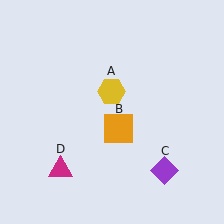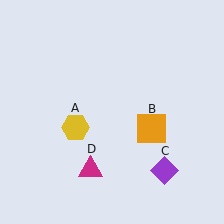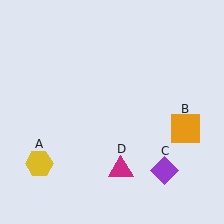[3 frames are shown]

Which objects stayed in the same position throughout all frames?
Purple diamond (object C) remained stationary.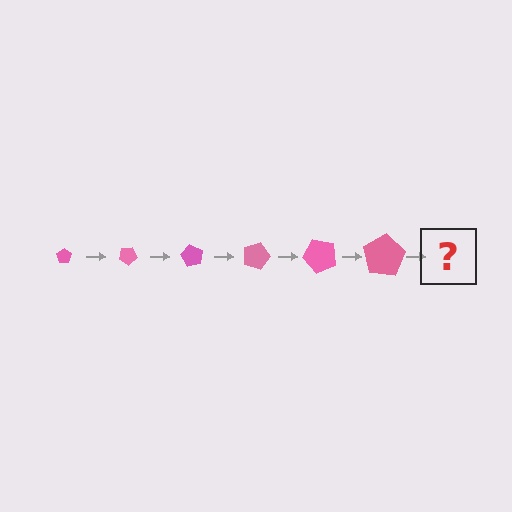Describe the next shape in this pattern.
It should be a pentagon, larger than the previous one and rotated 180 degrees from the start.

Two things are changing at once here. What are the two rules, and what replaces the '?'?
The two rules are that the pentagon grows larger each step and it rotates 30 degrees each step. The '?' should be a pentagon, larger than the previous one and rotated 180 degrees from the start.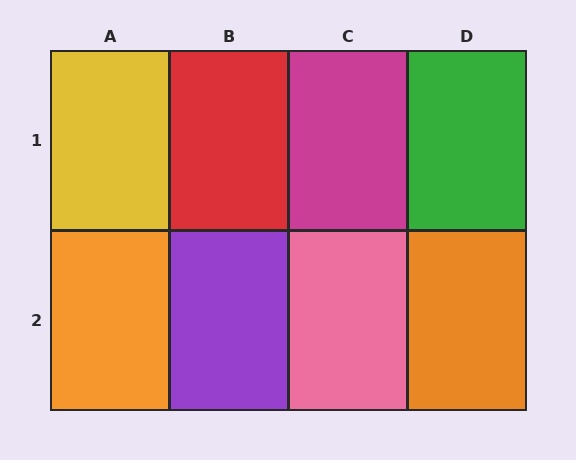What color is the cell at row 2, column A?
Orange.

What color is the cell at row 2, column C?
Pink.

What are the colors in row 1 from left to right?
Yellow, red, magenta, green.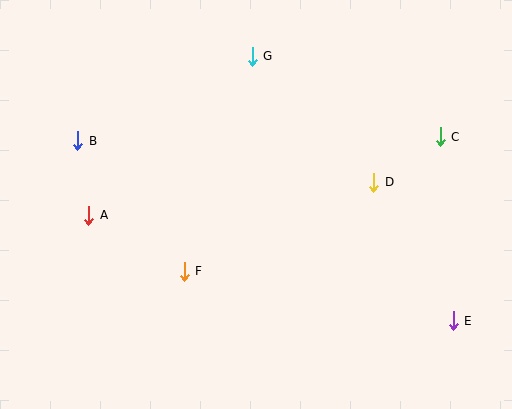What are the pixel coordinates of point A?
Point A is at (89, 215).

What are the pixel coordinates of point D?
Point D is at (373, 182).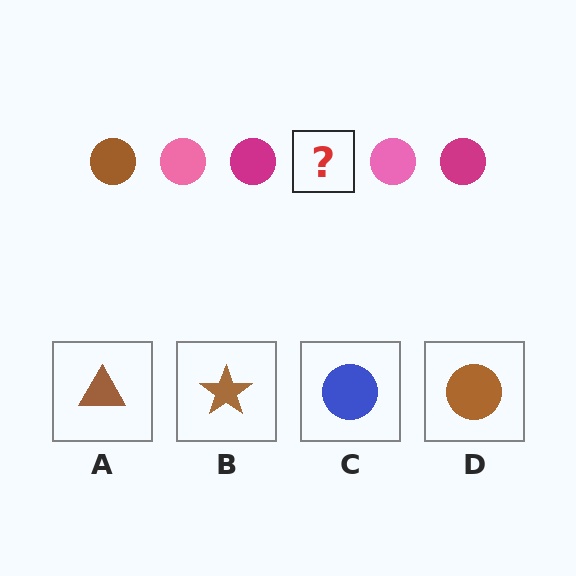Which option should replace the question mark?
Option D.